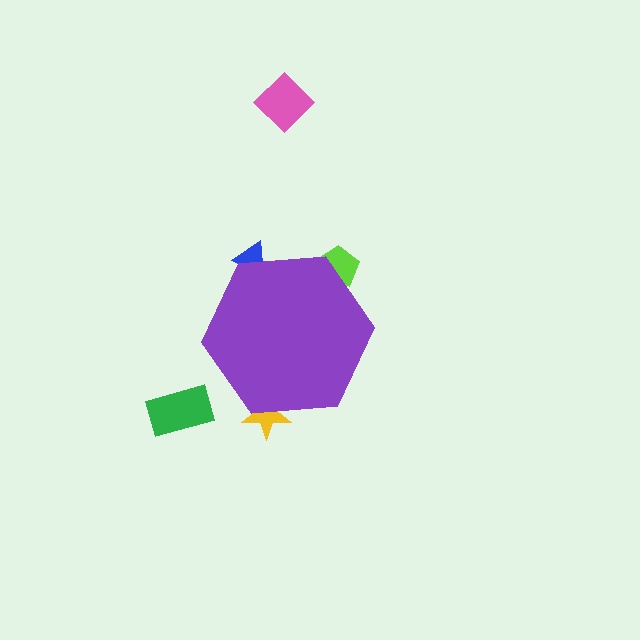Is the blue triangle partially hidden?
Yes, the blue triangle is partially hidden behind the purple hexagon.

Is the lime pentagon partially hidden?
Yes, the lime pentagon is partially hidden behind the purple hexagon.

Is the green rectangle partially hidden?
No, the green rectangle is fully visible.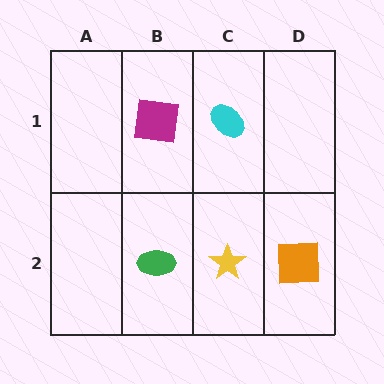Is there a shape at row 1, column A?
No, that cell is empty.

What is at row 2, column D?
An orange square.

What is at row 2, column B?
A green ellipse.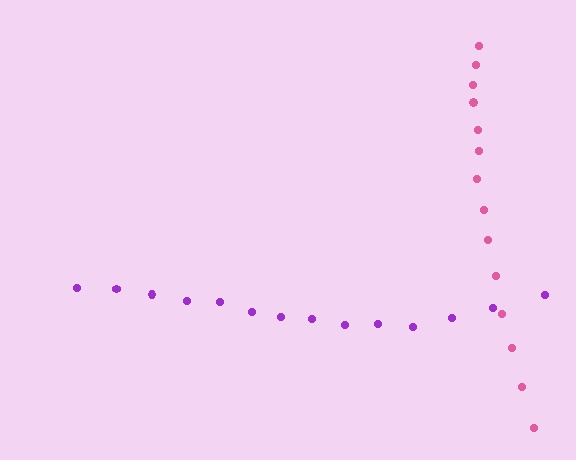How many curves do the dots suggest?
There are 2 distinct paths.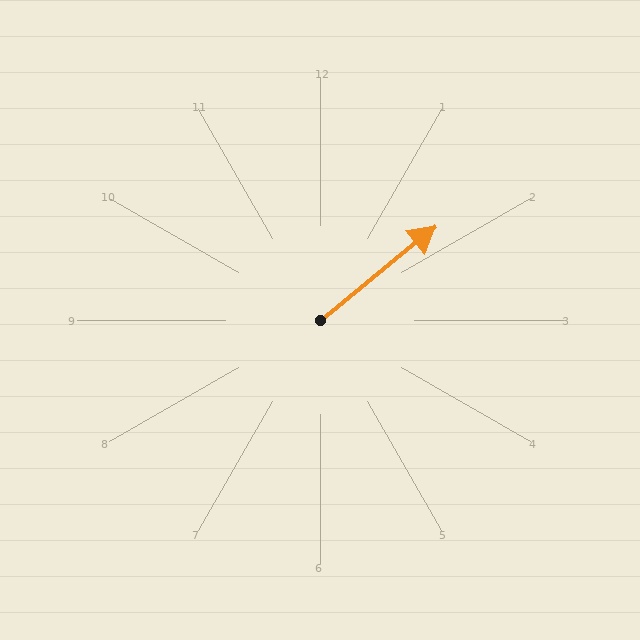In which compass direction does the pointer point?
Northeast.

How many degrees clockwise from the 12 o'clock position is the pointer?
Approximately 51 degrees.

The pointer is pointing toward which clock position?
Roughly 2 o'clock.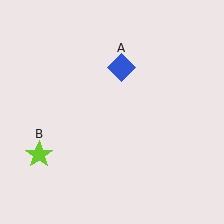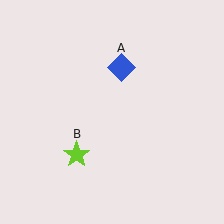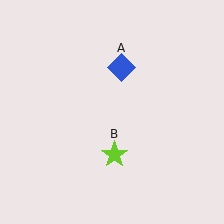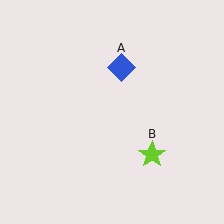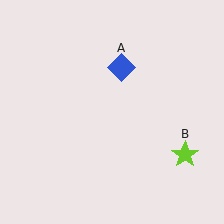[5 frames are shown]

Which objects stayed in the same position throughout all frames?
Blue diamond (object A) remained stationary.